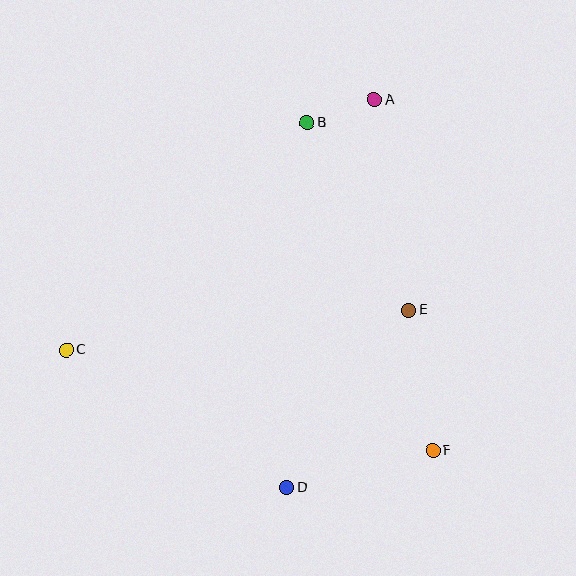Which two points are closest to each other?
Points A and B are closest to each other.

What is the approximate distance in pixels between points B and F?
The distance between B and F is approximately 352 pixels.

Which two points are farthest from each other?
Points A and D are farthest from each other.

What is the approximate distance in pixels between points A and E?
The distance between A and E is approximately 213 pixels.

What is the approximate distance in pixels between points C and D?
The distance between C and D is approximately 260 pixels.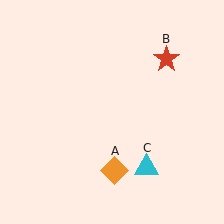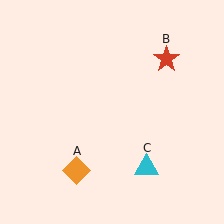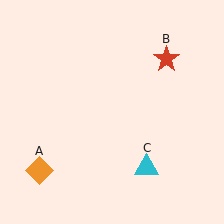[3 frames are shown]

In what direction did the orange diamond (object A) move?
The orange diamond (object A) moved left.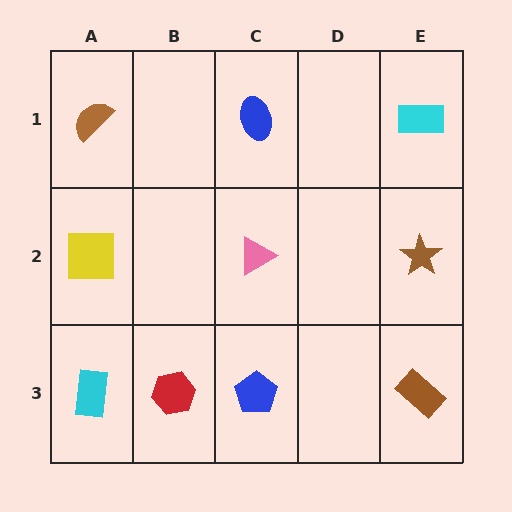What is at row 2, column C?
A pink triangle.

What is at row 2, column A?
A yellow square.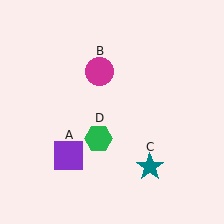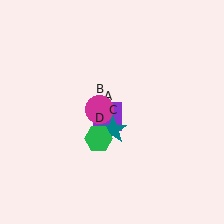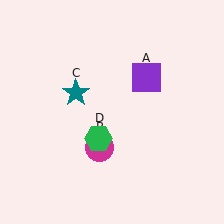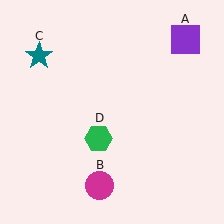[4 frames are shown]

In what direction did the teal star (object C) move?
The teal star (object C) moved up and to the left.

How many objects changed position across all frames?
3 objects changed position: purple square (object A), magenta circle (object B), teal star (object C).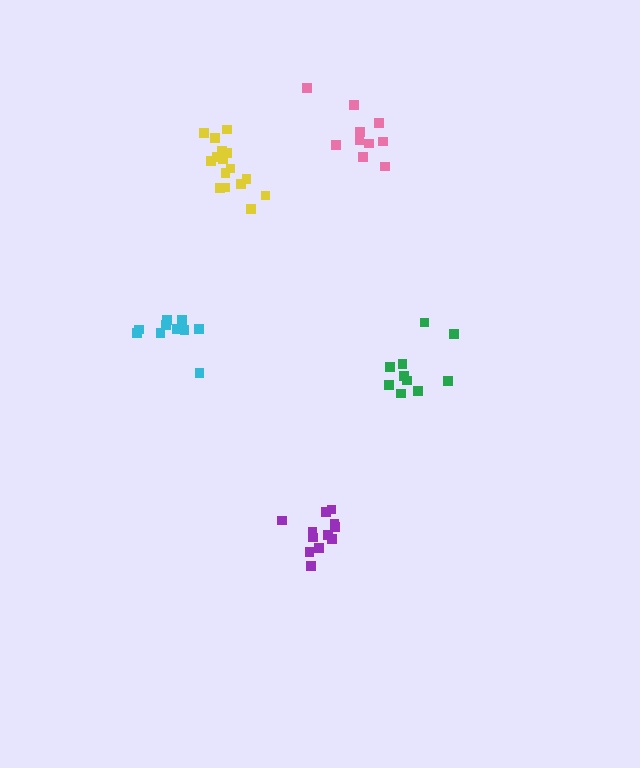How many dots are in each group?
Group 1: 12 dots, Group 2: 16 dots, Group 3: 10 dots, Group 4: 10 dots, Group 5: 10 dots (58 total).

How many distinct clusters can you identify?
There are 5 distinct clusters.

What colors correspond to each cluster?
The clusters are colored: purple, yellow, cyan, green, pink.